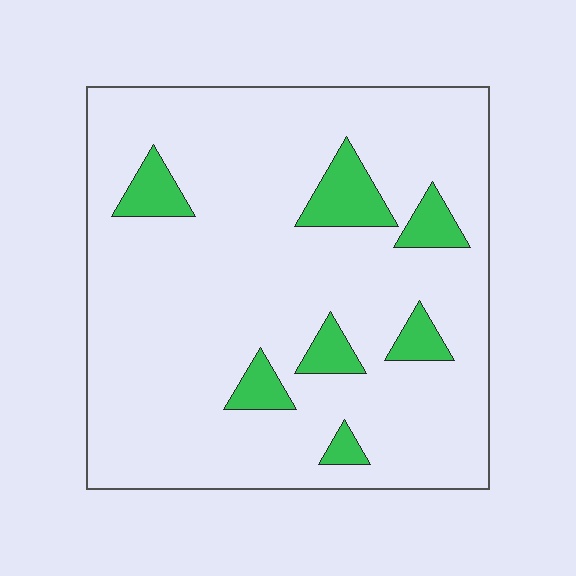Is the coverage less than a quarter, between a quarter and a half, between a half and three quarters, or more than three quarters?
Less than a quarter.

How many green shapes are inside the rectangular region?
7.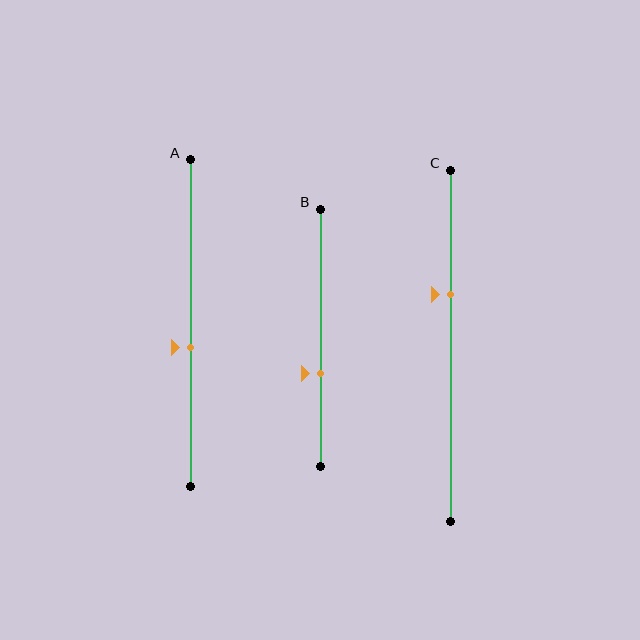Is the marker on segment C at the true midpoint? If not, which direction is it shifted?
No, the marker on segment C is shifted upward by about 15% of the segment length.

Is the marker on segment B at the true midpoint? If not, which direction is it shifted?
No, the marker on segment B is shifted downward by about 14% of the segment length.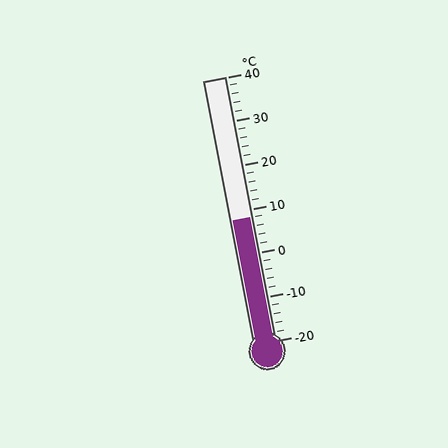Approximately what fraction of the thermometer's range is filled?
The thermometer is filled to approximately 45% of its range.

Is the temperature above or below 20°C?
The temperature is below 20°C.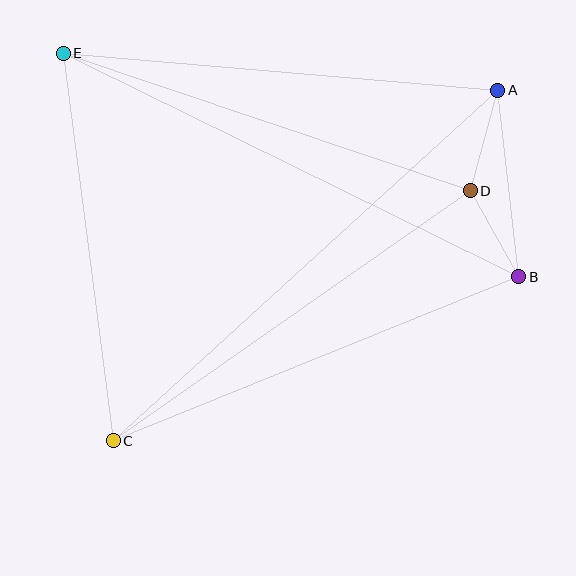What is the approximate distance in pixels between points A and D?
The distance between A and D is approximately 104 pixels.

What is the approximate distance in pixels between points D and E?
The distance between D and E is approximately 429 pixels.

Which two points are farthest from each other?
Points A and C are farthest from each other.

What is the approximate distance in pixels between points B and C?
The distance between B and C is approximately 438 pixels.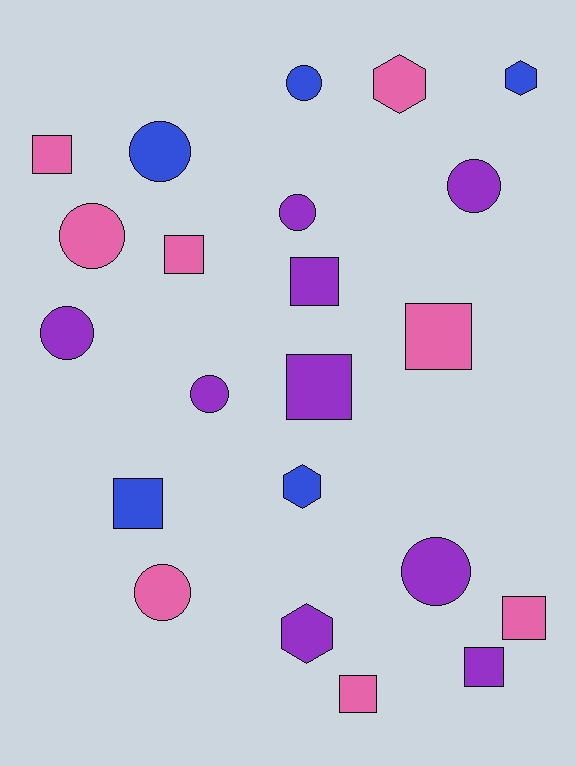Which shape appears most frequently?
Square, with 9 objects.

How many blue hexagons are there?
There are 2 blue hexagons.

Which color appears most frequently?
Purple, with 9 objects.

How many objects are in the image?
There are 22 objects.